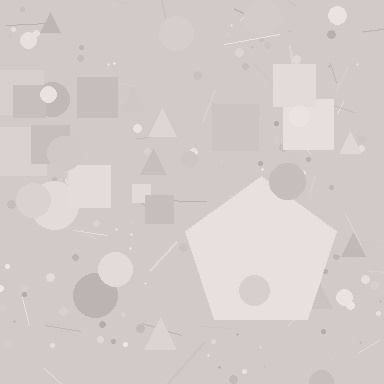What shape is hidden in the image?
A pentagon is hidden in the image.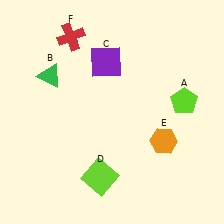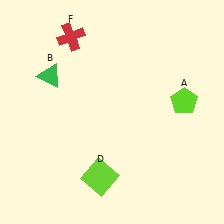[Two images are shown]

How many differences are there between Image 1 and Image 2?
There are 2 differences between the two images.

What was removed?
The orange hexagon (E), the purple square (C) were removed in Image 2.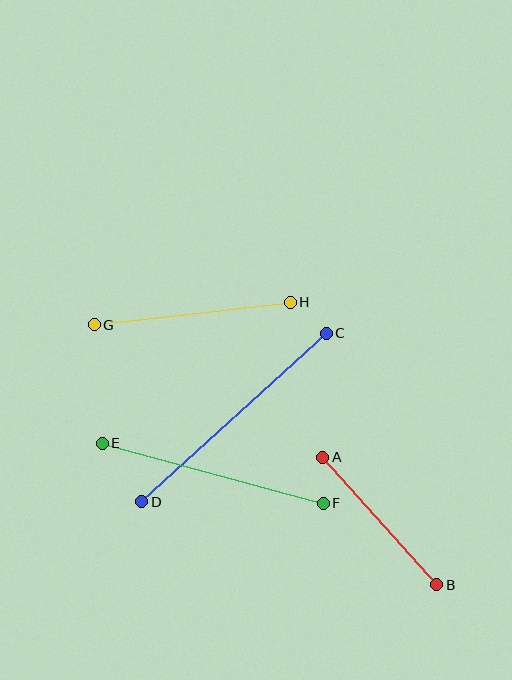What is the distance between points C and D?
The distance is approximately 250 pixels.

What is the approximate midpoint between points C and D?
The midpoint is at approximately (234, 418) pixels.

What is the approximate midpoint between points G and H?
The midpoint is at approximately (192, 314) pixels.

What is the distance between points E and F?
The distance is approximately 229 pixels.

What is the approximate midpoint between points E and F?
The midpoint is at approximately (213, 473) pixels.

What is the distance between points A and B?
The distance is approximately 171 pixels.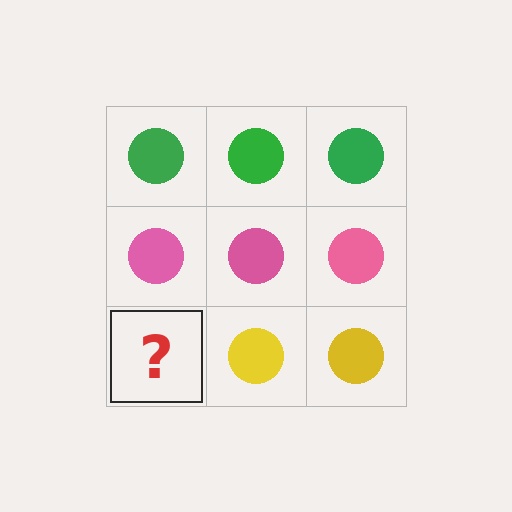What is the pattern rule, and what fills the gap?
The rule is that each row has a consistent color. The gap should be filled with a yellow circle.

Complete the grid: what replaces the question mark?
The question mark should be replaced with a yellow circle.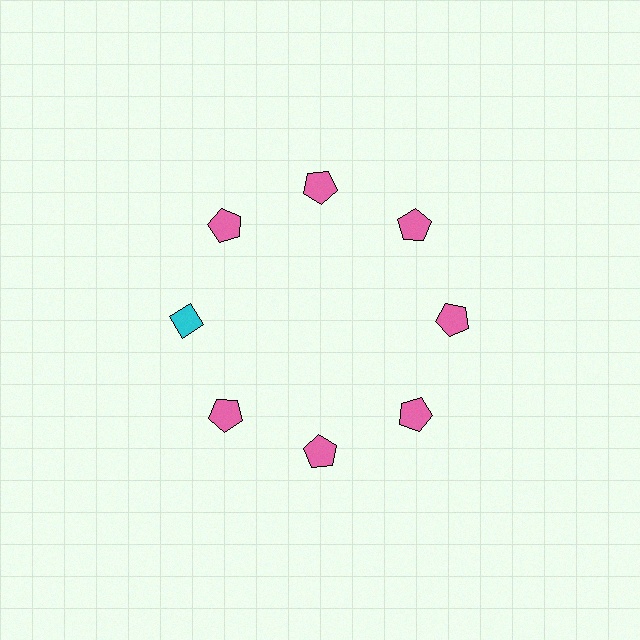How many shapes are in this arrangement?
There are 8 shapes arranged in a ring pattern.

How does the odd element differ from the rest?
It differs in both color (cyan instead of pink) and shape (diamond instead of pentagon).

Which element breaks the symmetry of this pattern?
The cyan diamond at roughly the 9 o'clock position breaks the symmetry. All other shapes are pink pentagons.